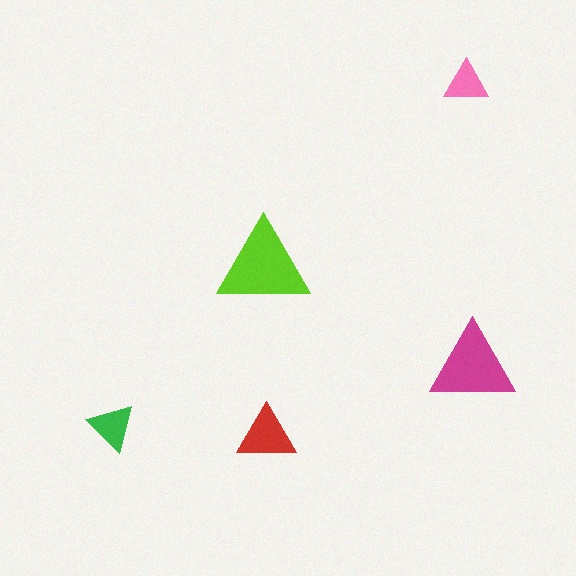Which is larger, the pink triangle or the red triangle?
The red one.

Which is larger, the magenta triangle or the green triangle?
The magenta one.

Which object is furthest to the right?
The magenta triangle is rightmost.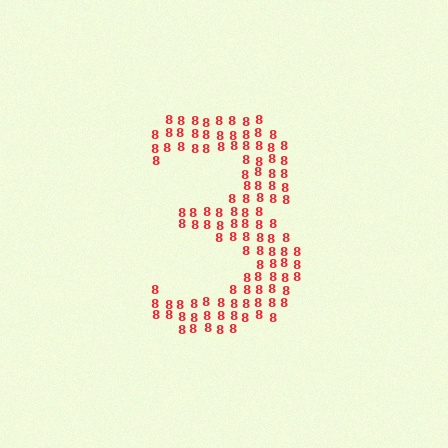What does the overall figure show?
The overall figure shows the digit 3.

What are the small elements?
The small elements are digit 8's.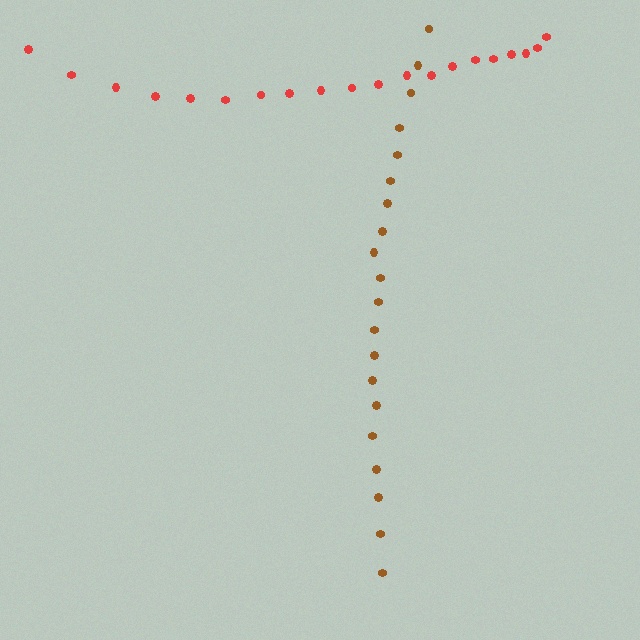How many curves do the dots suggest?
There are 2 distinct paths.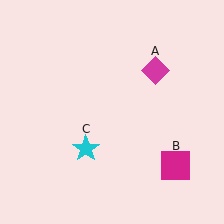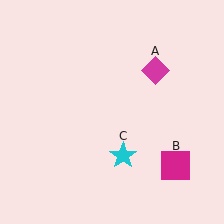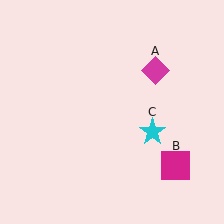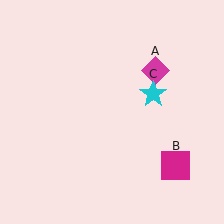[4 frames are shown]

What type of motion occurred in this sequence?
The cyan star (object C) rotated counterclockwise around the center of the scene.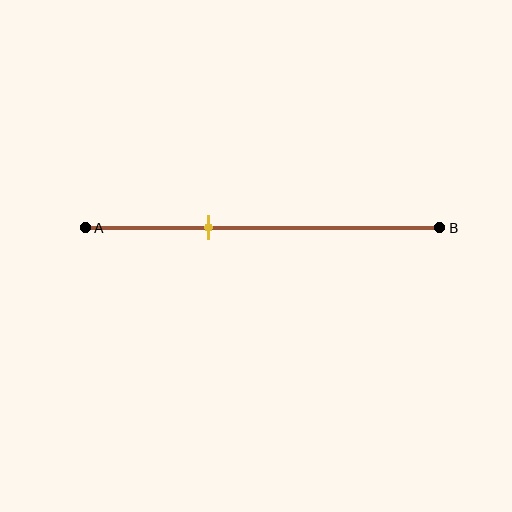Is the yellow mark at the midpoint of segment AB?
No, the mark is at about 35% from A, not at the 50% midpoint.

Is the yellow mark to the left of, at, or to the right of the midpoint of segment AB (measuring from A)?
The yellow mark is to the left of the midpoint of segment AB.